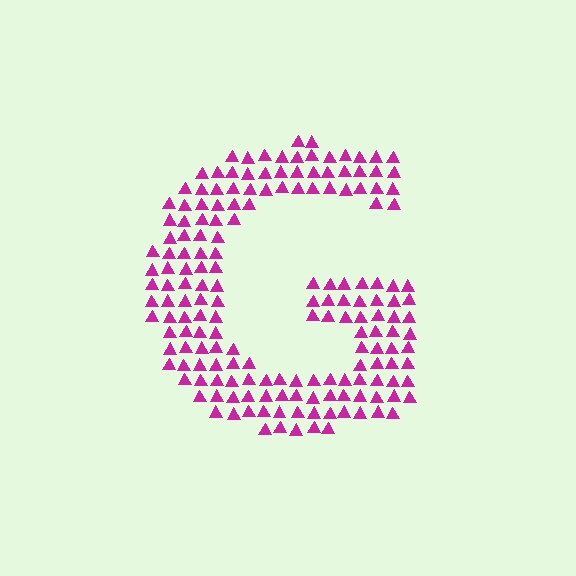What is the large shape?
The large shape is the letter G.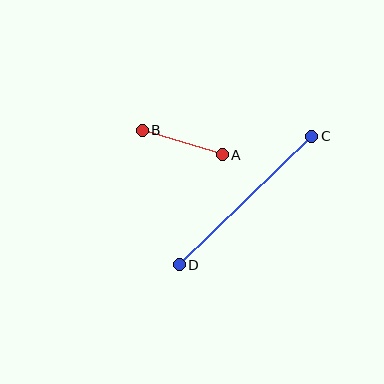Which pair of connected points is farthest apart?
Points C and D are farthest apart.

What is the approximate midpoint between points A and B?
The midpoint is at approximately (182, 142) pixels.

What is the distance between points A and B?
The distance is approximately 84 pixels.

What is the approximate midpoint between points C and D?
The midpoint is at approximately (246, 200) pixels.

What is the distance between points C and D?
The distance is approximately 184 pixels.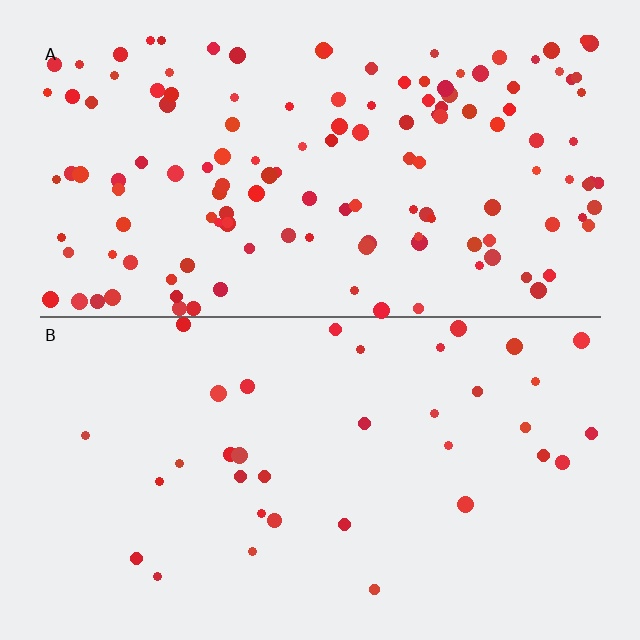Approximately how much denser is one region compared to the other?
Approximately 4.0× — region A over region B.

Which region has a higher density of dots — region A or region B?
A (the top).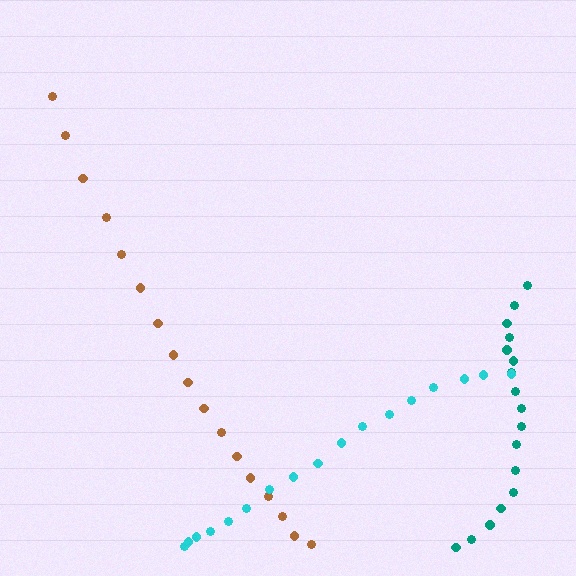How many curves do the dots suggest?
There are 3 distinct paths.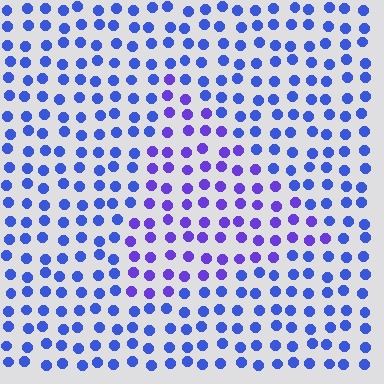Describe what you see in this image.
The image is filled with small blue elements in a uniform arrangement. A triangle-shaped region is visible where the elements are tinted to a slightly different hue, forming a subtle color boundary.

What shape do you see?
I see a triangle.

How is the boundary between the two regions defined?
The boundary is defined purely by a slight shift in hue (about 29 degrees). Spacing, size, and orientation are identical on both sides.